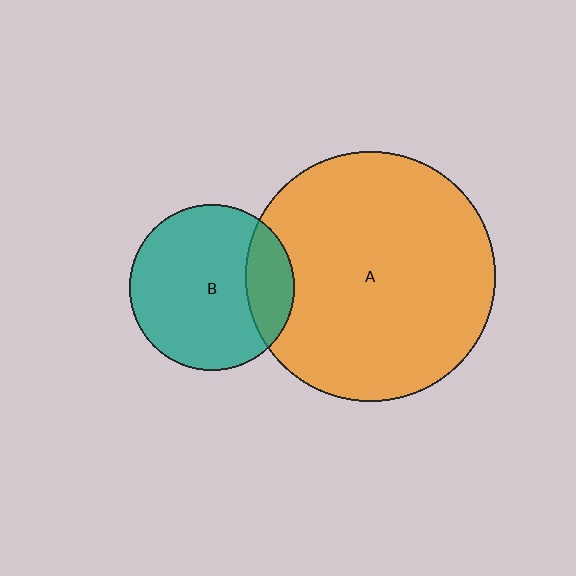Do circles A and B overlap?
Yes.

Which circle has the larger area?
Circle A (orange).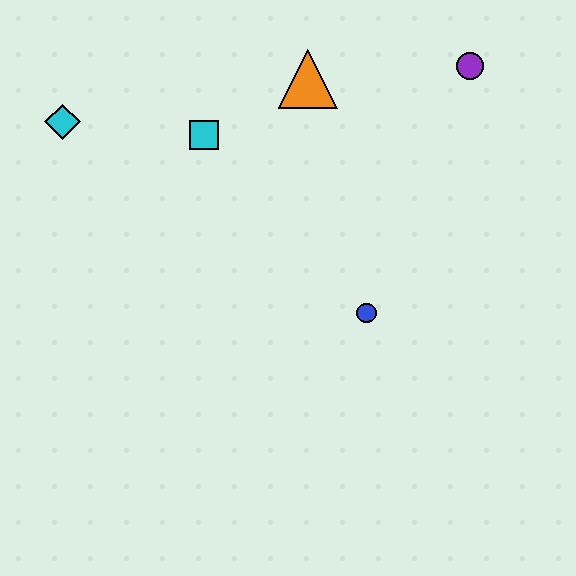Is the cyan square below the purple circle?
Yes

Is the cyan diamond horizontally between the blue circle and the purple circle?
No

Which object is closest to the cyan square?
The orange triangle is closest to the cyan square.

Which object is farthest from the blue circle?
The cyan diamond is farthest from the blue circle.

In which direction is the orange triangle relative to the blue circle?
The orange triangle is above the blue circle.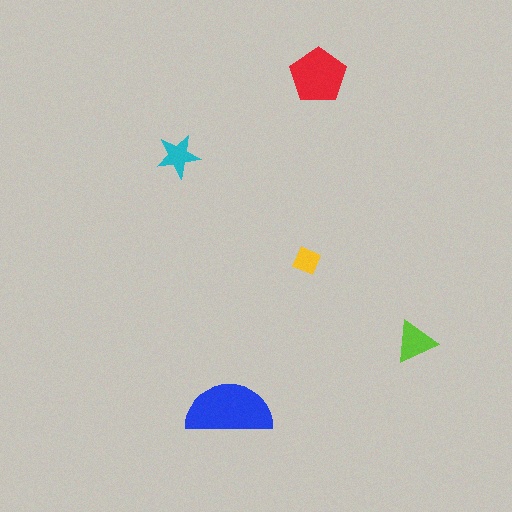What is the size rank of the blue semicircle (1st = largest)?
1st.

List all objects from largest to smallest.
The blue semicircle, the red pentagon, the lime triangle, the cyan star, the yellow diamond.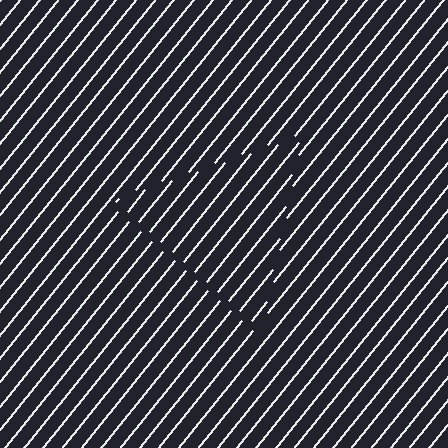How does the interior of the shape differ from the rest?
The interior of the shape contains the same grating, shifted by half a period — the contour is defined by the phase discontinuity where line-ends from the inner and outer gratings abut.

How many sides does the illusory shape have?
3 sides — the line-ends trace a triangle.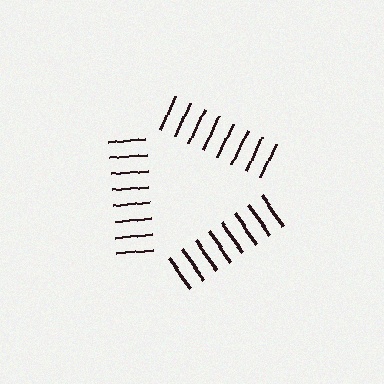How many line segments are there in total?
24 — 8 along each of the 3 edges.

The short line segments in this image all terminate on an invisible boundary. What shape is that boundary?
An illusory triangle — the line segments terminate on its edges but no continuous stroke is drawn.